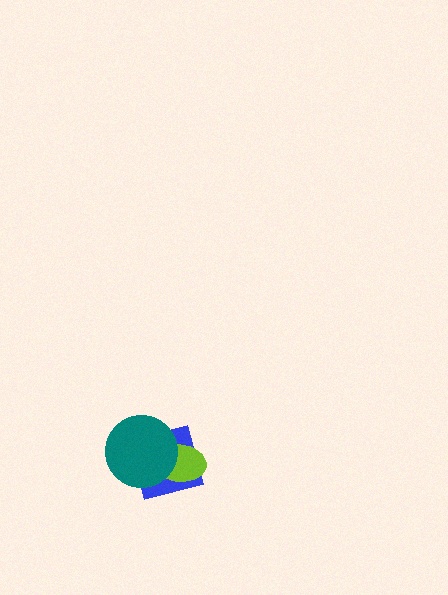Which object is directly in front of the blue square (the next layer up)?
The lime ellipse is directly in front of the blue square.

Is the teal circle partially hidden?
No, no other shape covers it.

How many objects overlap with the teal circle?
2 objects overlap with the teal circle.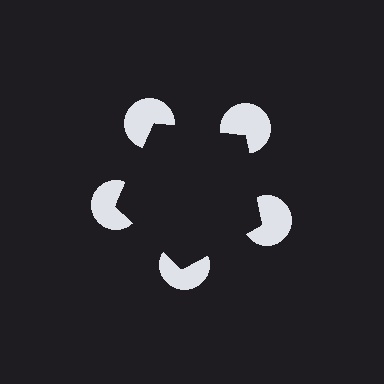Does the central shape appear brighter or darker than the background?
It typically appears slightly darker than the background, even though no actual brightness change is drawn.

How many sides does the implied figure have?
5 sides.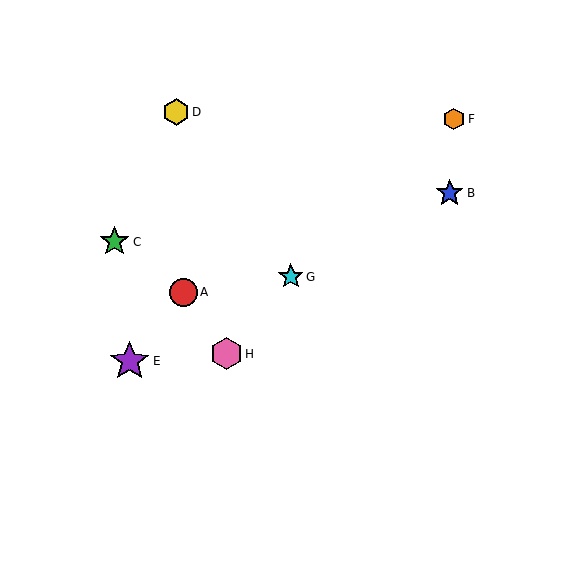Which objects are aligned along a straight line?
Objects B, E, G are aligned along a straight line.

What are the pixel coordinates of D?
Object D is at (176, 112).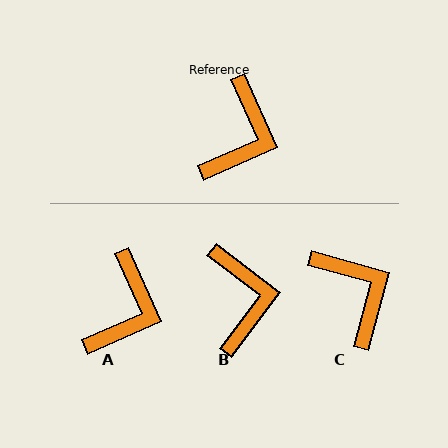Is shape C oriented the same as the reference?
No, it is off by about 51 degrees.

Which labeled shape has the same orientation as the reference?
A.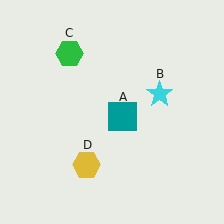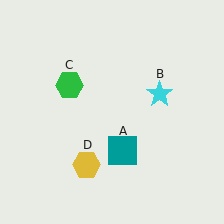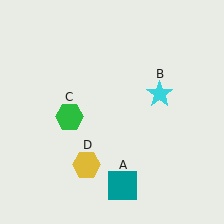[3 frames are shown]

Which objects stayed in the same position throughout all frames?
Cyan star (object B) and yellow hexagon (object D) remained stationary.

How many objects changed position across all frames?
2 objects changed position: teal square (object A), green hexagon (object C).